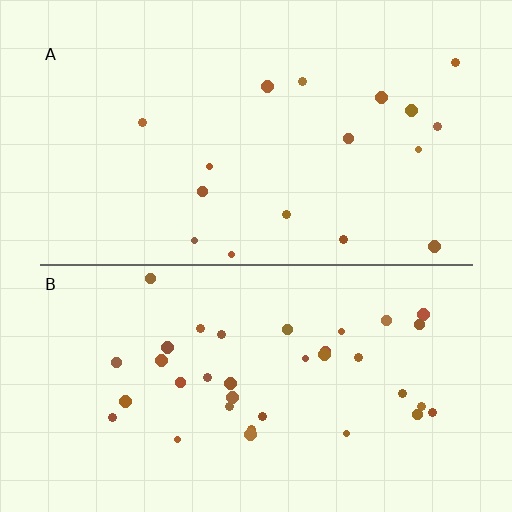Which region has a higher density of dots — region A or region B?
B (the bottom).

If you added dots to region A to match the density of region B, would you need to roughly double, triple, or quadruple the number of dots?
Approximately double.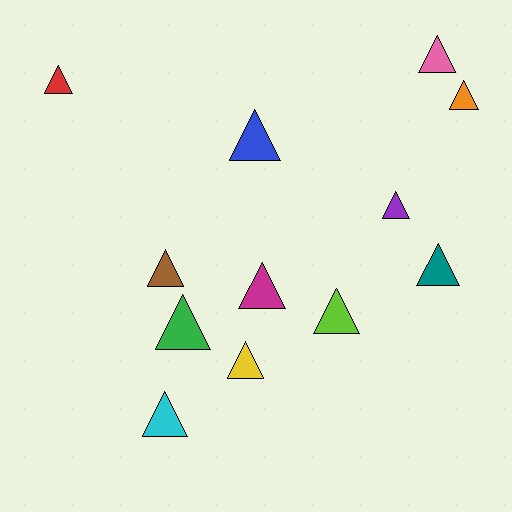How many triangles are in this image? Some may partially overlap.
There are 12 triangles.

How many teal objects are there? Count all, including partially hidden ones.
There is 1 teal object.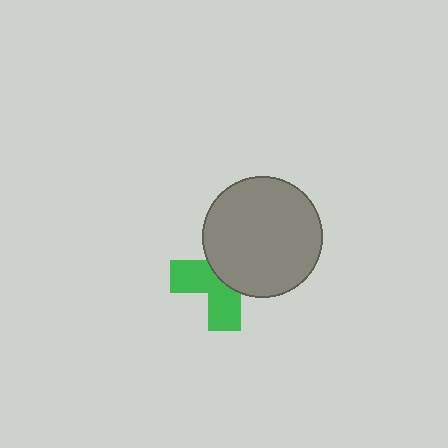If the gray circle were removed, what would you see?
You would see the complete green cross.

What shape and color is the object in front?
The object in front is a gray circle.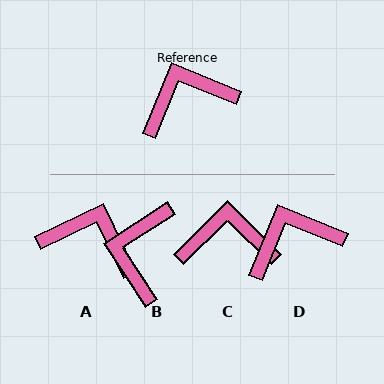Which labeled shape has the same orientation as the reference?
D.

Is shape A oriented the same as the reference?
No, it is off by about 42 degrees.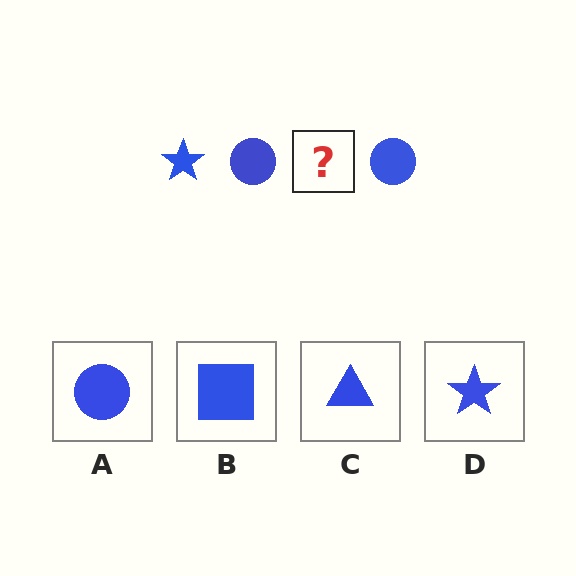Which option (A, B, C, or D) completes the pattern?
D.